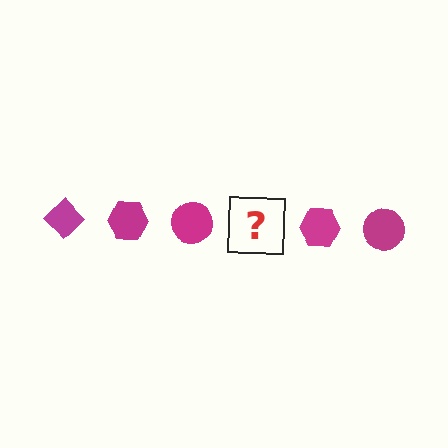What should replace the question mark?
The question mark should be replaced with a magenta diamond.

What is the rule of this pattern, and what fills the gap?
The rule is that the pattern cycles through diamond, hexagon, circle shapes in magenta. The gap should be filled with a magenta diamond.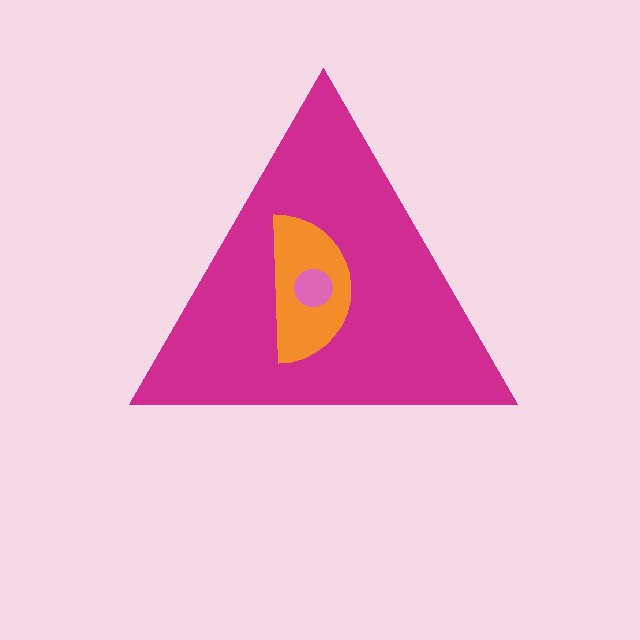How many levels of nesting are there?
3.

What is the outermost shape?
The magenta triangle.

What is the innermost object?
The pink circle.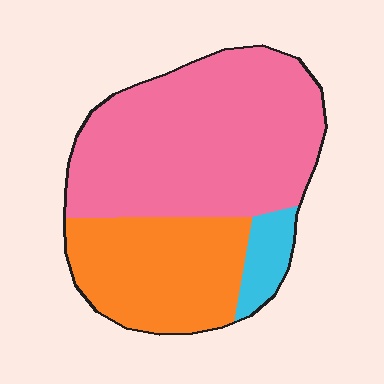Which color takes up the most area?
Pink, at roughly 60%.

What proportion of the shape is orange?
Orange takes up about one third (1/3) of the shape.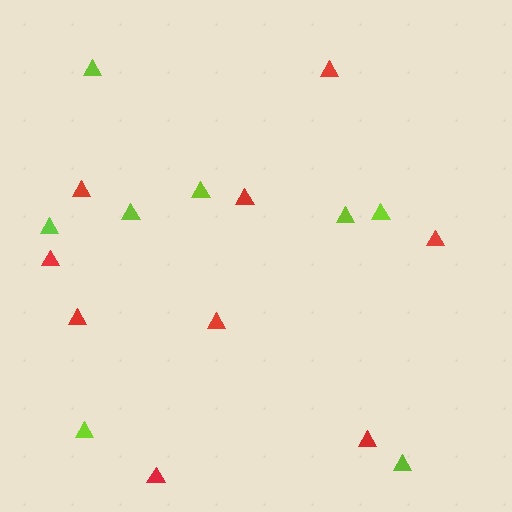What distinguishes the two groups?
There are 2 groups: one group of red triangles (9) and one group of lime triangles (8).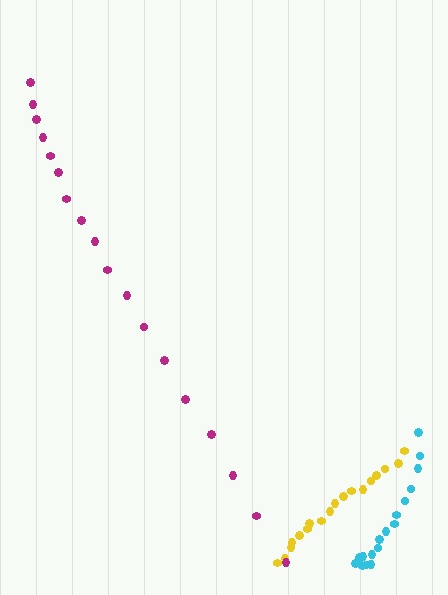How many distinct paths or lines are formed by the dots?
There are 3 distinct paths.